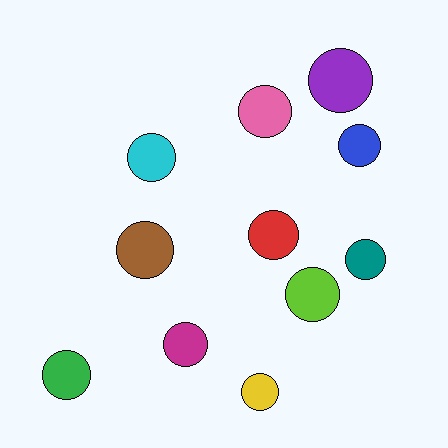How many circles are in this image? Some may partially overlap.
There are 11 circles.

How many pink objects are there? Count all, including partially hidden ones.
There is 1 pink object.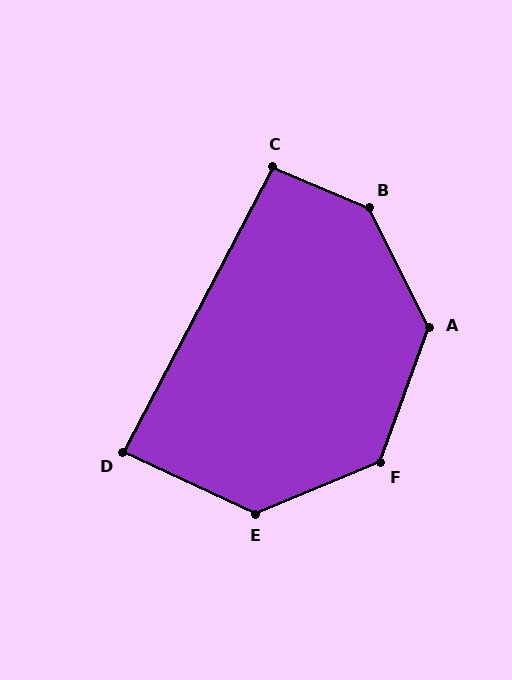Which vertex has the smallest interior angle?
D, at approximately 87 degrees.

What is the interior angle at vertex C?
Approximately 95 degrees (approximately right).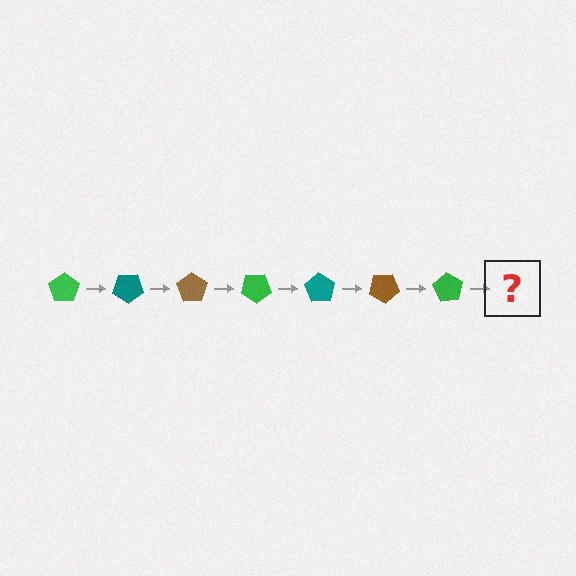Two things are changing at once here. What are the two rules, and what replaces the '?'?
The two rules are that it rotates 35 degrees each step and the color cycles through green, teal, and brown. The '?' should be a teal pentagon, rotated 245 degrees from the start.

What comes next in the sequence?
The next element should be a teal pentagon, rotated 245 degrees from the start.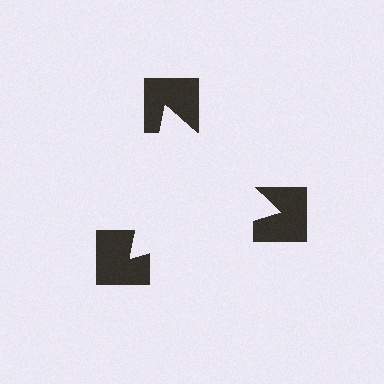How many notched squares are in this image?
There are 3 — one at each vertex of the illusory triangle.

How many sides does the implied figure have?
3 sides.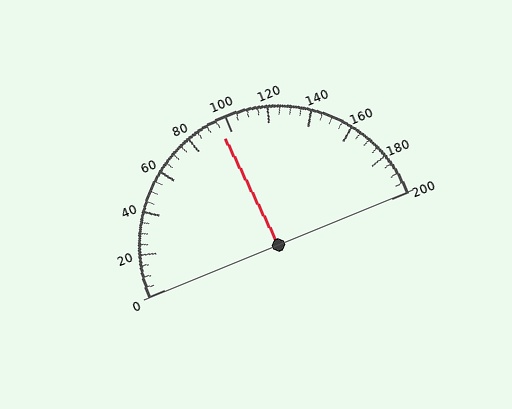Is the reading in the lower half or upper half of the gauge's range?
The reading is in the lower half of the range (0 to 200).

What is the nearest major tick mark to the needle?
The nearest major tick mark is 100.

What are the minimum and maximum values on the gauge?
The gauge ranges from 0 to 200.